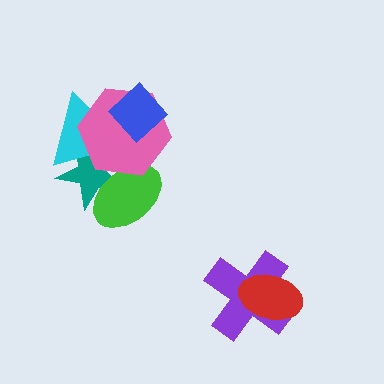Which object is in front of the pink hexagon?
The blue diamond is in front of the pink hexagon.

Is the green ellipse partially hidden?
Yes, it is partially covered by another shape.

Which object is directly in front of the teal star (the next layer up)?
The green ellipse is directly in front of the teal star.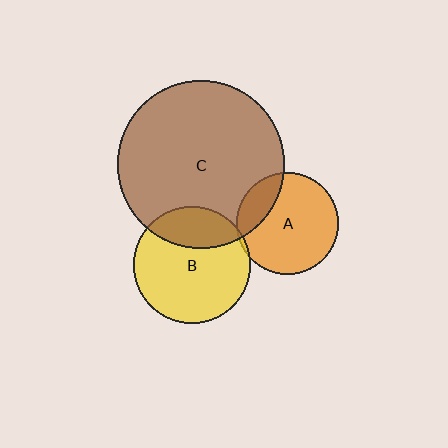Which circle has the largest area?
Circle C (brown).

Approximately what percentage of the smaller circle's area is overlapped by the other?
Approximately 20%.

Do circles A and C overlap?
Yes.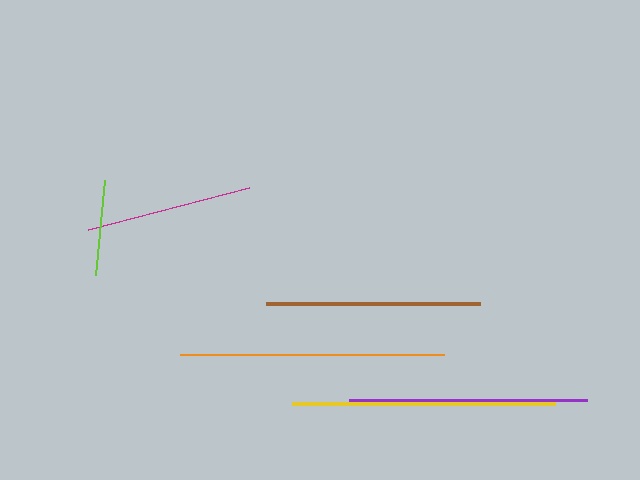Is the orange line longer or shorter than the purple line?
The orange line is longer than the purple line.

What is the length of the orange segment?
The orange segment is approximately 263 pixels long.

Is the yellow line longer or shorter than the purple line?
The yellow line is longer than the purple line.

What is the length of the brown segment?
The brown segment is approximately 214 pixels long.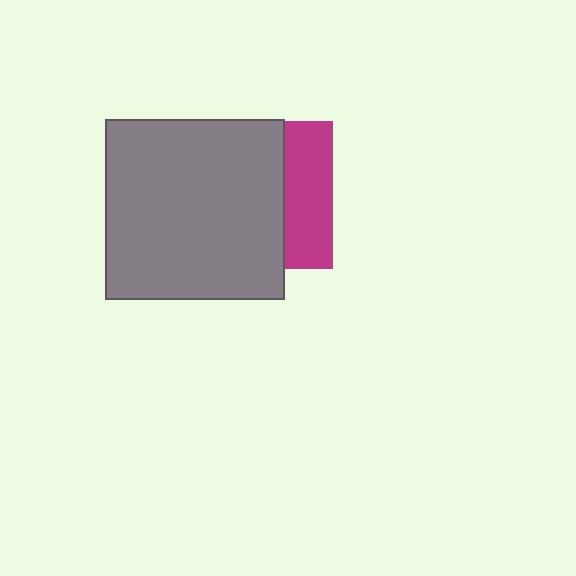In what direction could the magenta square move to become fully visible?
The magenta square could move right. That would shift it out from behind the gray square entirely.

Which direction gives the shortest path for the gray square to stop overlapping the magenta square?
Moving left gives the shortest separation.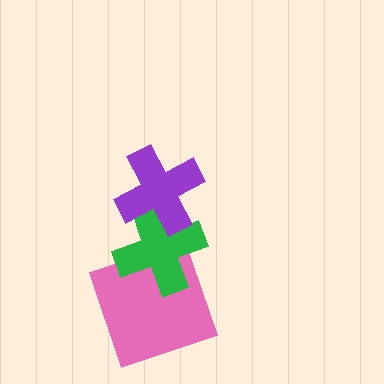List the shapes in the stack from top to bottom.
From top to bottom: the purple cross, the green cross, the pink square.